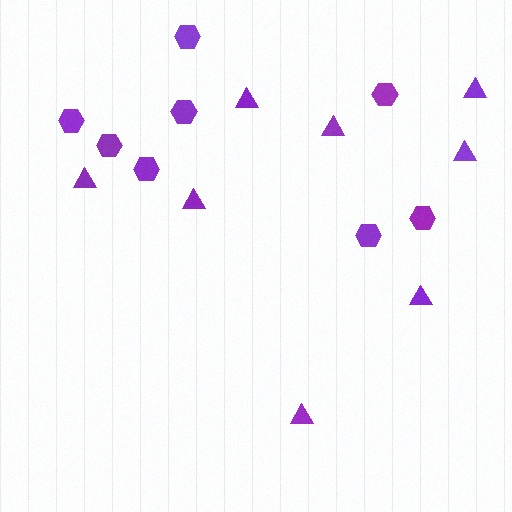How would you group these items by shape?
There are 2 groups: one group of hexagons (8) and one group of triangles (8).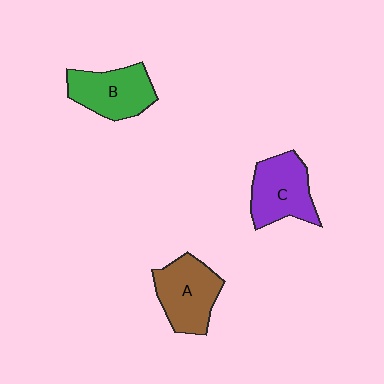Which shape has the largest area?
Shape A (brown).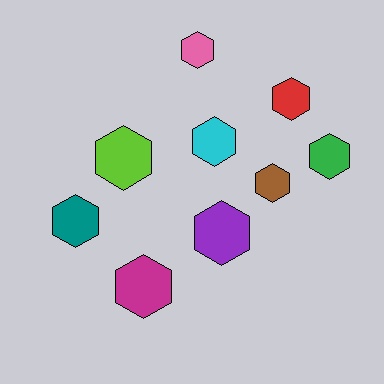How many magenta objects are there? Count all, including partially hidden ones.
There is 1 magenta object.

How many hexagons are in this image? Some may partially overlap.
There are 9 hexagons.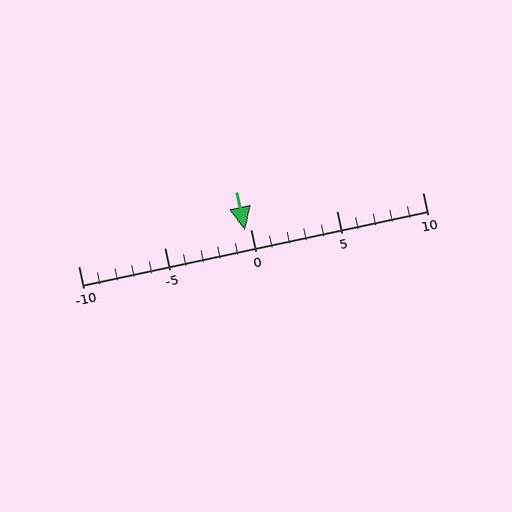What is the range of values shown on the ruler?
The ruler shows values from -10 to 10.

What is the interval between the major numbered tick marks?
The major tick marks are spaced 5 units apart.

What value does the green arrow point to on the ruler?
The green arrow points to approximately 0.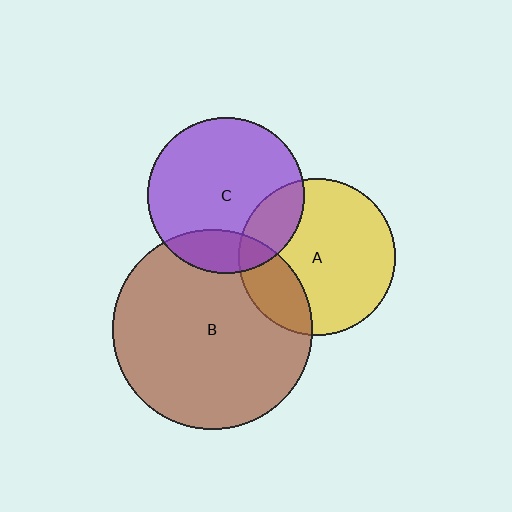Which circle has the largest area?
Circle B (brown).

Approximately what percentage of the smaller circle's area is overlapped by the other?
Approximately 20%.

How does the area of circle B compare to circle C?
Approximately 1.6 times.